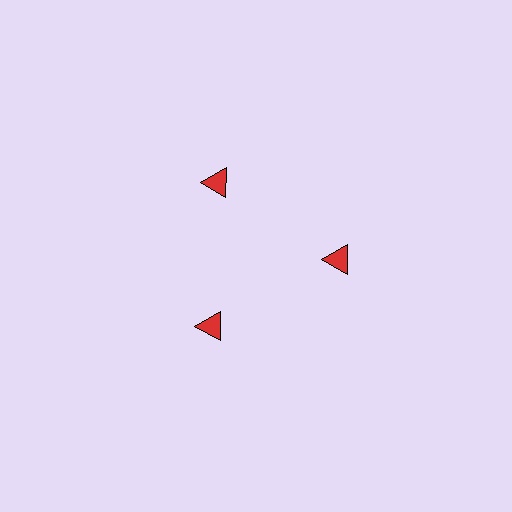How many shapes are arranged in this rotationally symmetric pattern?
There are 3 shapes, arranged in 3 groups of 1.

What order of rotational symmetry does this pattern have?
This pattern has 3-fold rotational symmetry.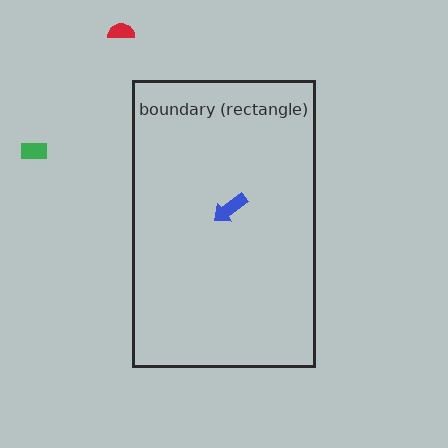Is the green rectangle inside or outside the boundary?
Outside.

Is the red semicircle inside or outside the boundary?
Outside.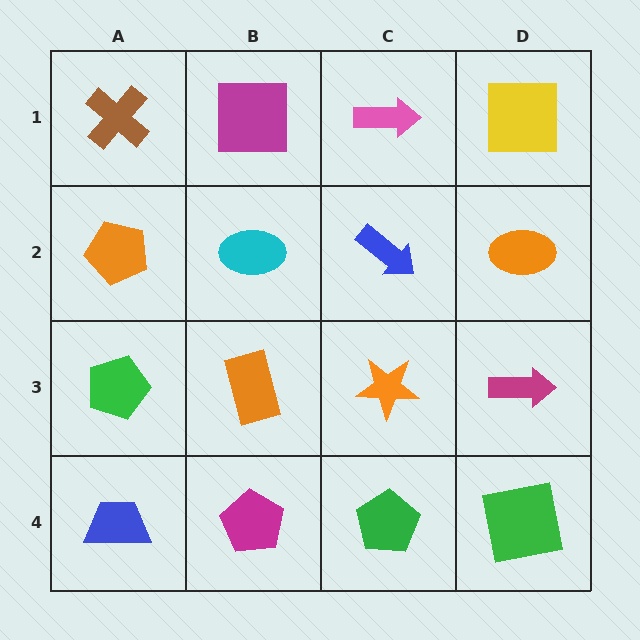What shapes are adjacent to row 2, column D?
A yellow square (row 1, column D), a magenta arrow (row 3, column D), a blue arrow (row 2, column C).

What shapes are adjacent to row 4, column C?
An orange star (row 3, column C), a magenta pentagon (row 4, column B), a green square (row 4, column D).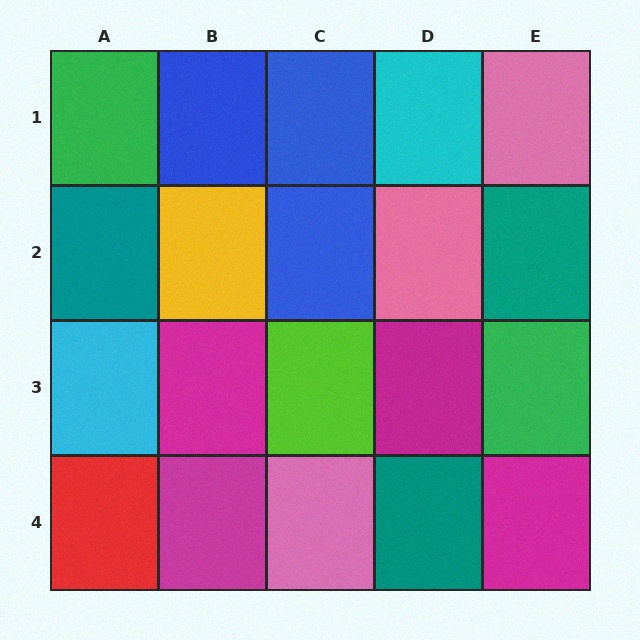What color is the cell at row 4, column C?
Pink.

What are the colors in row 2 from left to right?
Teal, yellow, blue, pink, teal.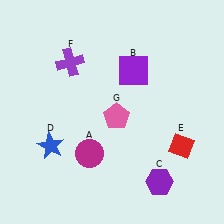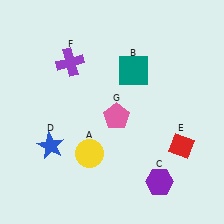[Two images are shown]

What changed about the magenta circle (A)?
In Image 1, A is magenta. In Image 2, it changed to yellow.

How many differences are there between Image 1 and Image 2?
There are 2 differences between the two images.